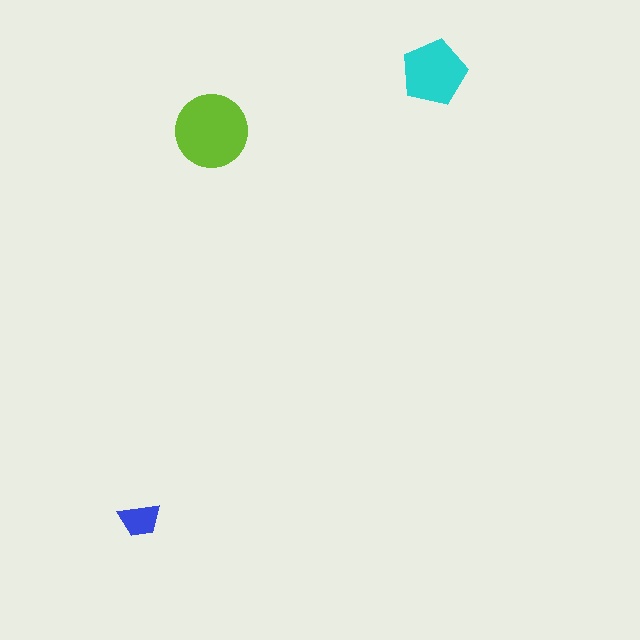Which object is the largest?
The lime circle.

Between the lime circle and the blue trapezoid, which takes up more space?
The lime circle.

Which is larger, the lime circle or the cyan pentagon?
The lime circle.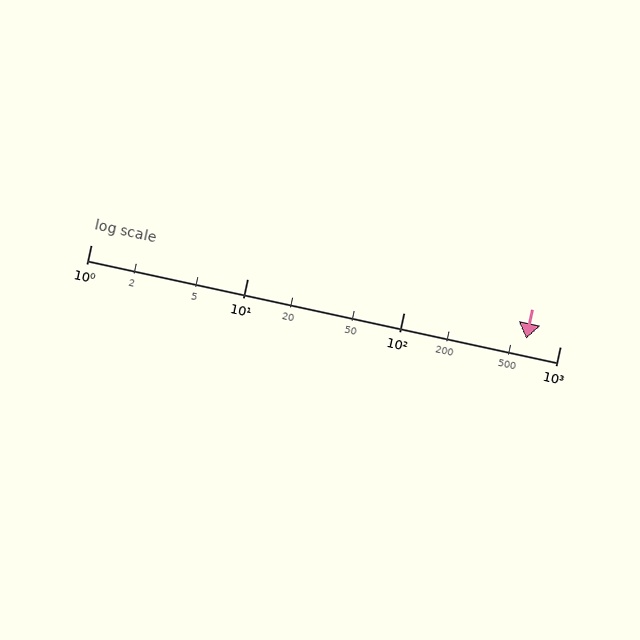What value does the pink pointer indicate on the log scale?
The pointer indicates approximately 610.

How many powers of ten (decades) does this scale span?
The scale spans 3 decades, from 1 to 1000.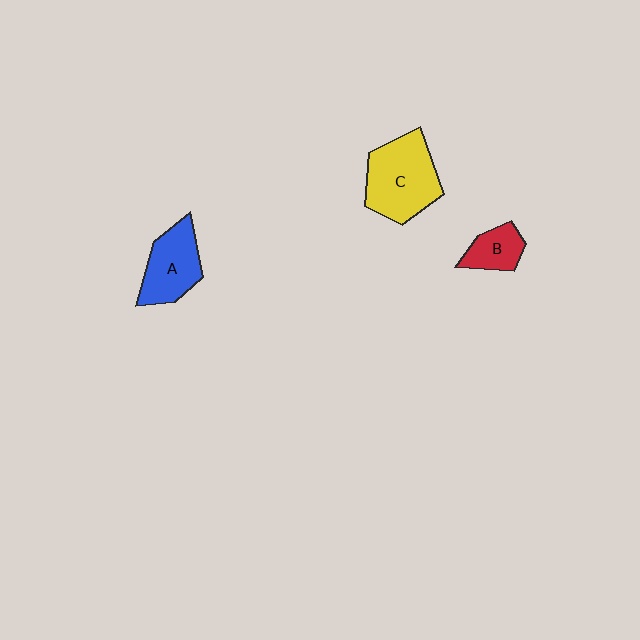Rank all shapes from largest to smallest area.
From largest to smallest: C (yellow), A (blue), B (red).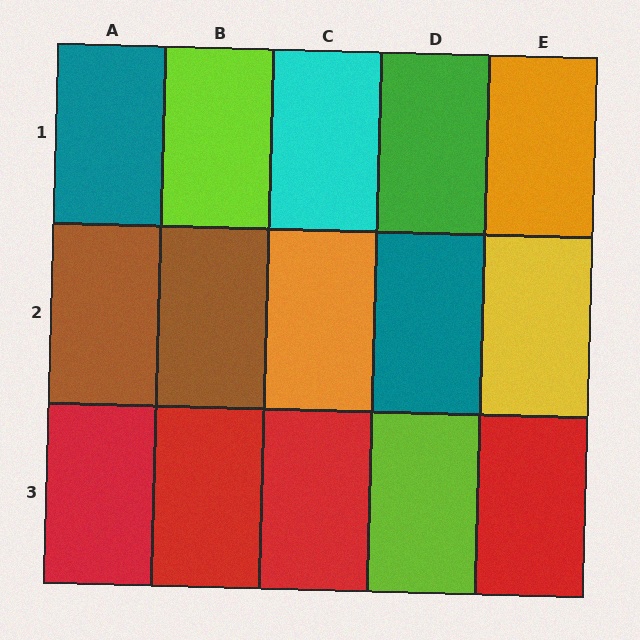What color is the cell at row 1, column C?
Cyan.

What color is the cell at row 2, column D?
Teal.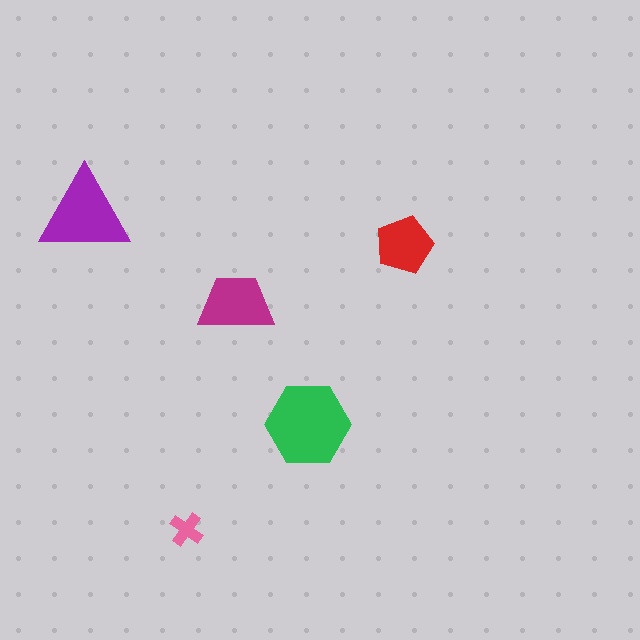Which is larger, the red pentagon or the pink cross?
The red pentagon.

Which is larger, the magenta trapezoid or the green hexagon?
The green hexagon.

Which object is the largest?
The green hexagon.